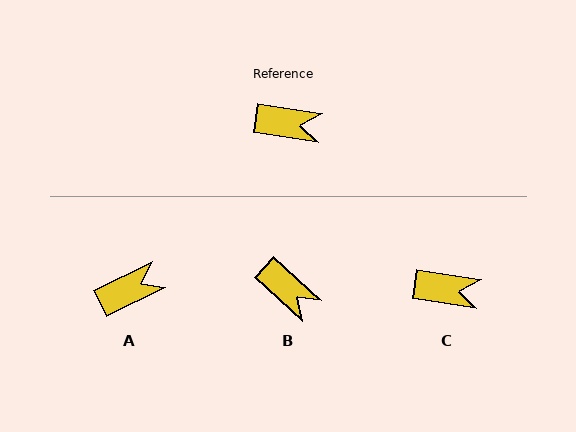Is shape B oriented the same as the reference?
No, it is off by about 34 degrees.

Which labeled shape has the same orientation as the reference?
C.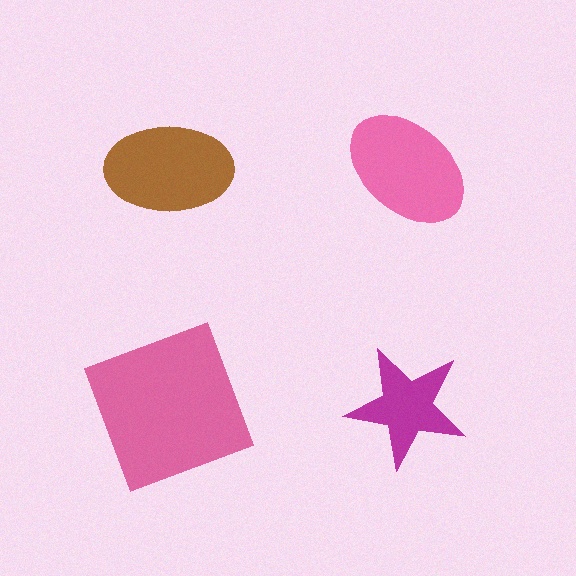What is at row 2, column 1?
A pink square.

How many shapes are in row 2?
2 shapes.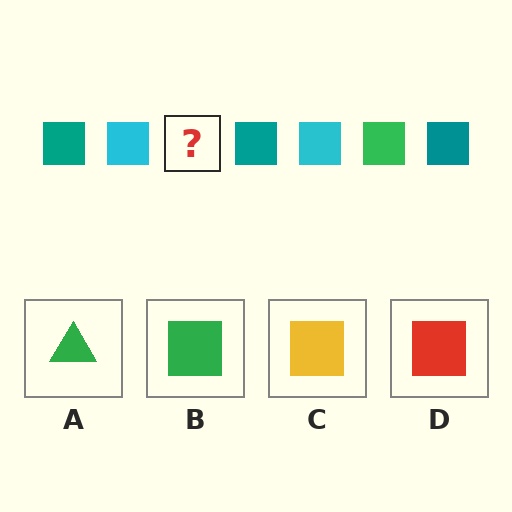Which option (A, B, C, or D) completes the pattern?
B.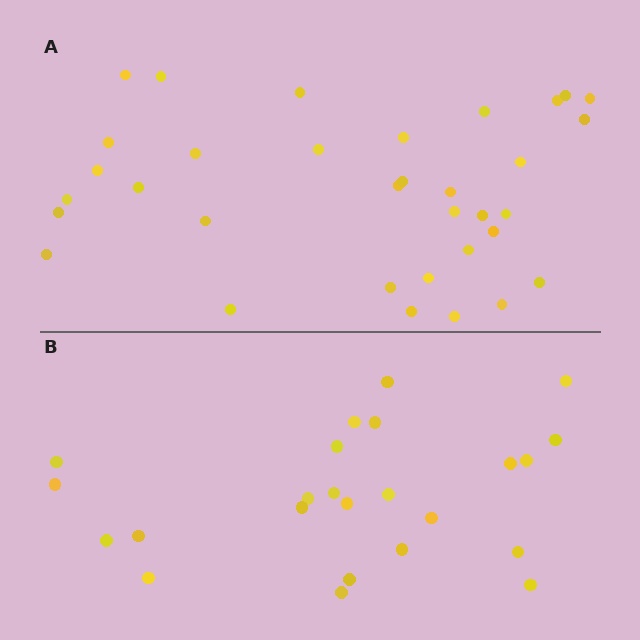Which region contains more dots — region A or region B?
Region A (the top region) has more dots.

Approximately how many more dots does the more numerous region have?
Region A has roughly 10 or so more dots than region B.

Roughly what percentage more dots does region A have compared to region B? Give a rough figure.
About 40% more.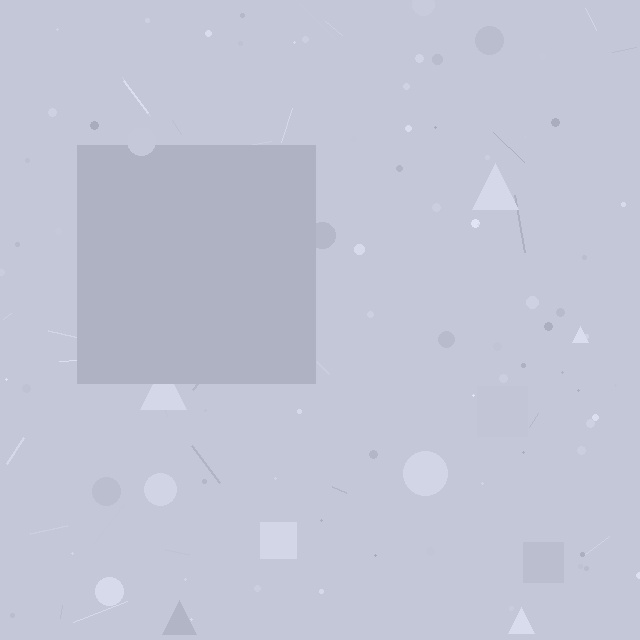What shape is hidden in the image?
A square is hidden in the image.